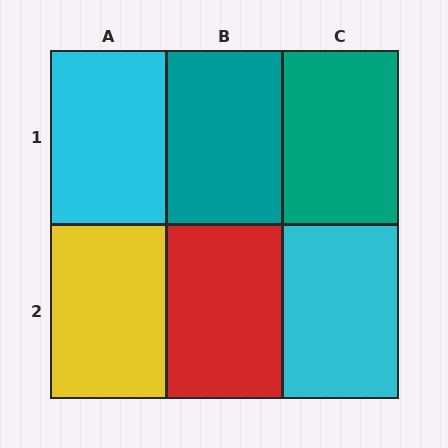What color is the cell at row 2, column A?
Yellow.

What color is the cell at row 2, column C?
Cyan.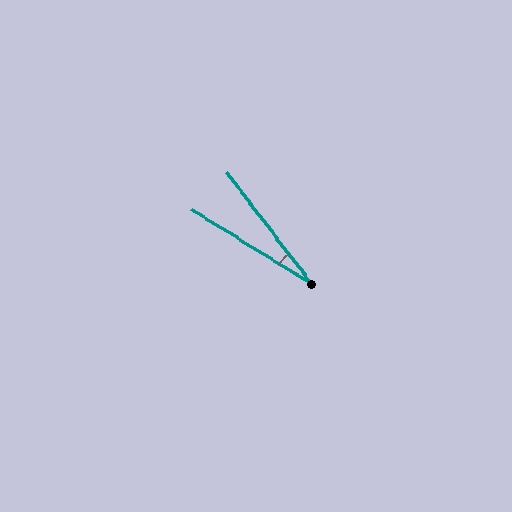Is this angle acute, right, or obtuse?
It is acute.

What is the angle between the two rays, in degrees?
Approximately 21 degrees.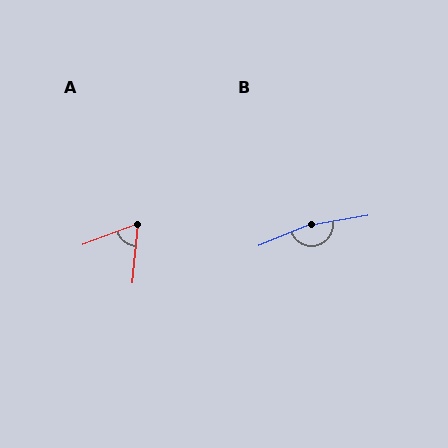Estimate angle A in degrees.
Approximately 64 degrees.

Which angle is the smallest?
A, at approximately 64 degrees.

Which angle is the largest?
B, at approximately 166 degrees.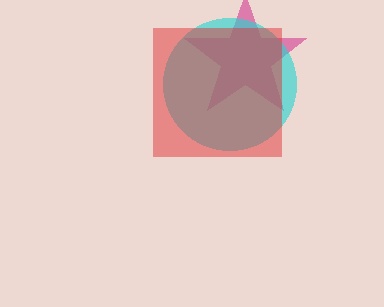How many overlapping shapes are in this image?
There are 3 overlapping shapes in the image.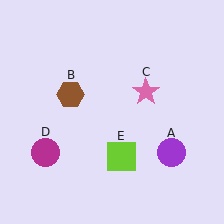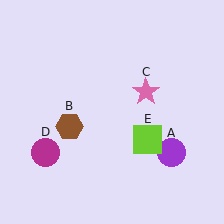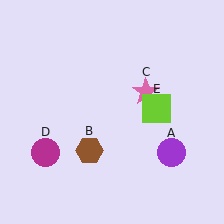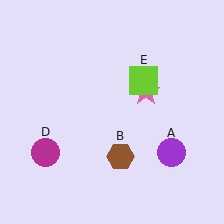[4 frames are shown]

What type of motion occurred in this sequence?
The brown hexagon (object B), lime square (object E) rotated counterclockwise around the center of the scene.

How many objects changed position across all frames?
2 objects changed position: brown hexagon (object B), lime square (object E).